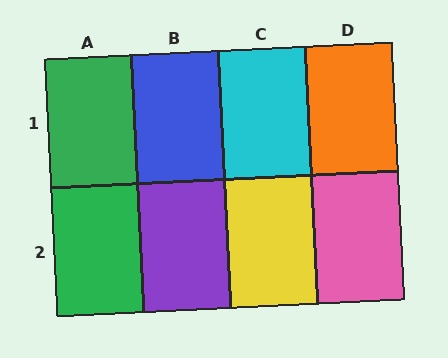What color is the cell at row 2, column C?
Yellow.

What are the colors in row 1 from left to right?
Green, blue, cyan, orange.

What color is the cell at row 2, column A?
Green.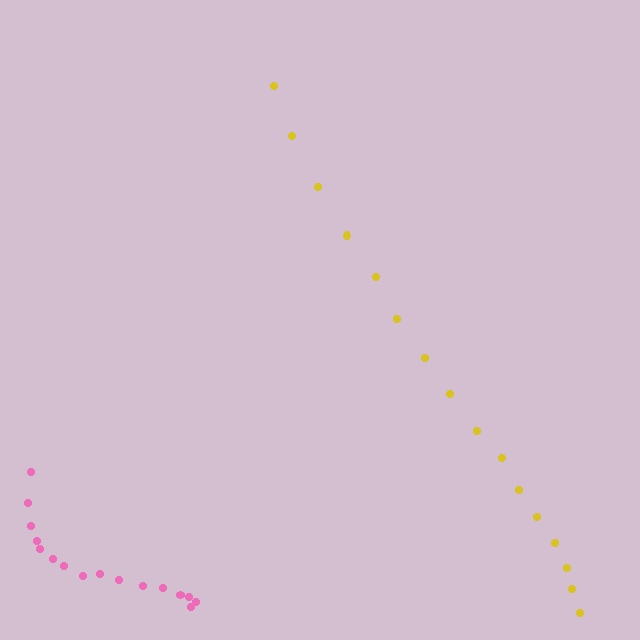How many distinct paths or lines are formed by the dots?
There are 2 distinct paths.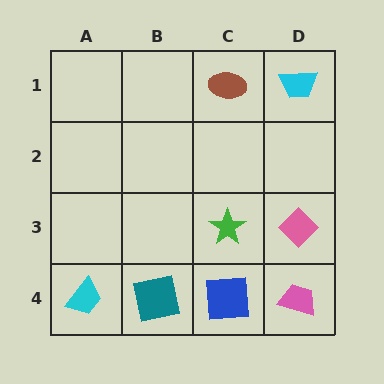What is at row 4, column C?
A blue square.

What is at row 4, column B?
A teal square.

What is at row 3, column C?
A green star.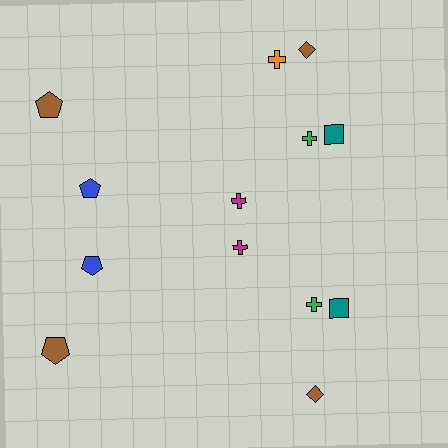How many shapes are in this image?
There are 13 shapes in this image.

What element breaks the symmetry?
A orange cross is missing from the bottom side.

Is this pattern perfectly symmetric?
No, the pattern is not perfectly symmetric. A orange cross is missing from the bottom side.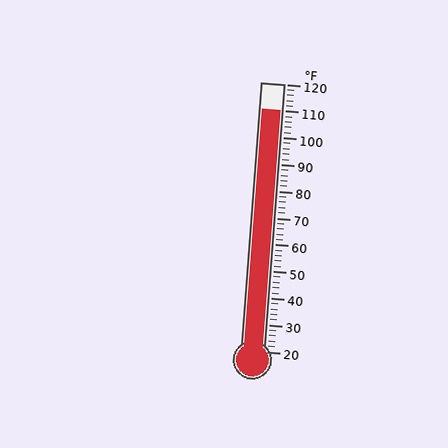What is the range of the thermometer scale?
The thermometer scale ranges from 20°F to 120°F.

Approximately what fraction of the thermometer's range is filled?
The thermometer is filled to approximately 90% of its range.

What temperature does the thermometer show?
The thermometer shows approximately 110°F.